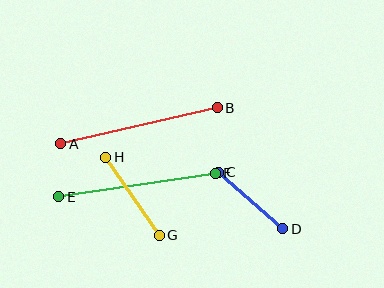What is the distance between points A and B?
The distance is approximately 161 pixels.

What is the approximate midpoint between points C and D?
The midpoint is at approximately (250, 201) pixels.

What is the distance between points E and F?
The distance is approximately 158 pixels.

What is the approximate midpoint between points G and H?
The midpoint is at approximately (133, 196) pixels.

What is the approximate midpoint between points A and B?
The midpoint is at approximately (139, 126) pixels.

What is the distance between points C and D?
The distance is approximately 86 pixels.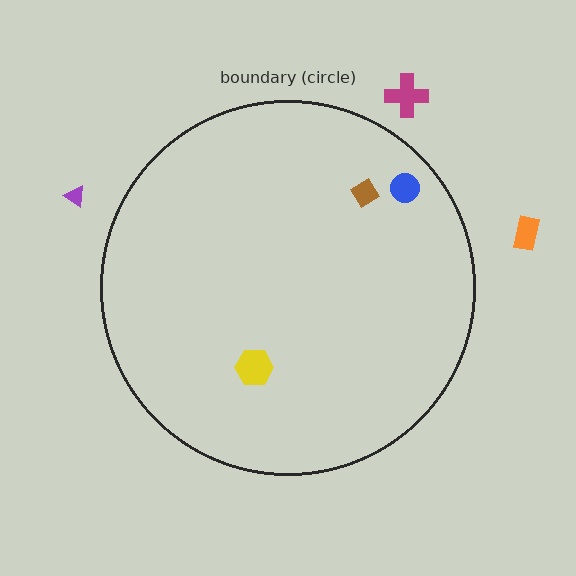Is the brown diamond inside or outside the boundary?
Inside.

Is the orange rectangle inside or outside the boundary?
Outside.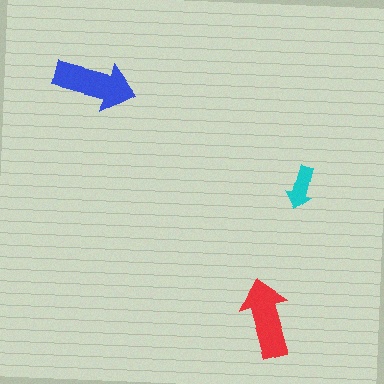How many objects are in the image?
There are 3 objects in the image.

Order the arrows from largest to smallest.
the blue one, the red one, the cyan one.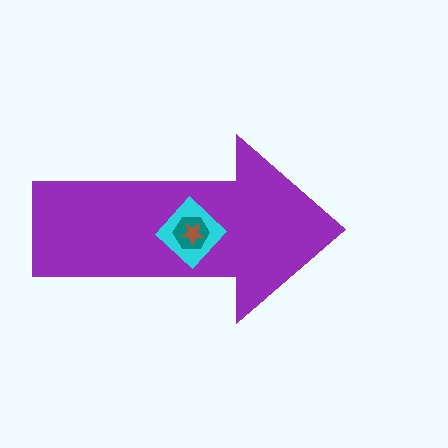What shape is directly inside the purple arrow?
The cyan diamond.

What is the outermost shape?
The purple arrow.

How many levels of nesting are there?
4.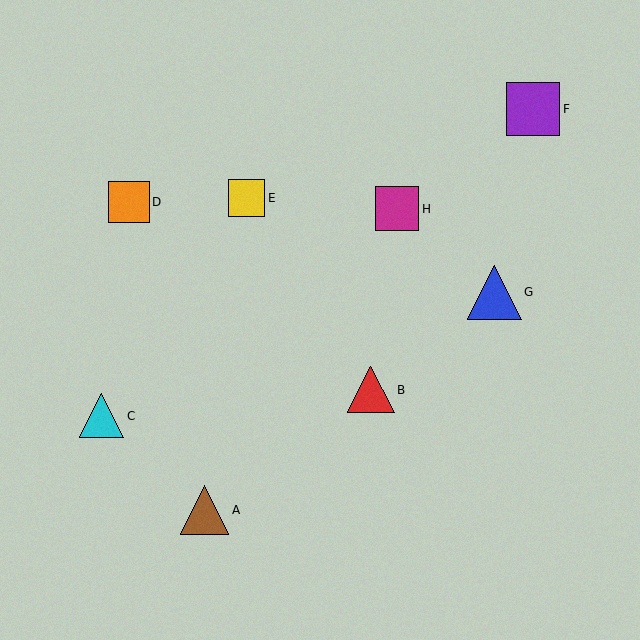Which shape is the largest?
The blue triangle (labeled G) is the largest.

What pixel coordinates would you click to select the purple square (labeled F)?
Click at (533, 109) to select the purple square F.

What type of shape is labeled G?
Shape G is a blue triangle.